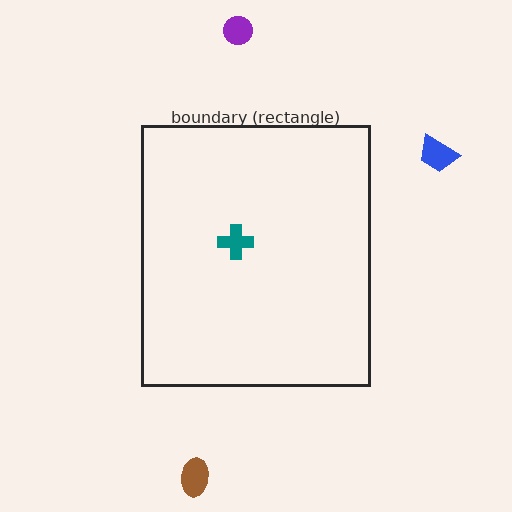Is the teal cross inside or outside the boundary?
Inside.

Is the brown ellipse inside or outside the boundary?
Outside.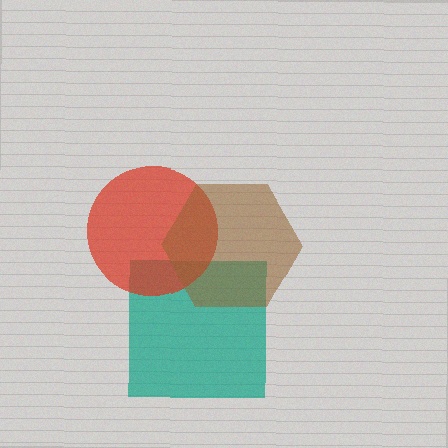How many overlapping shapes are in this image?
There are 3 overlapping shapes in the image.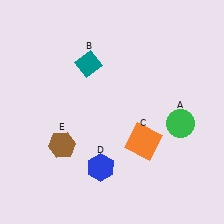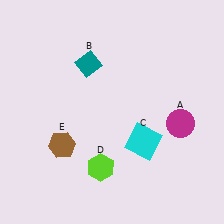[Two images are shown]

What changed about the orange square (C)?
In Image 1, C is orange. In Image 2, it changed to cyan.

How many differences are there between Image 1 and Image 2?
There are 3 differences between the two images.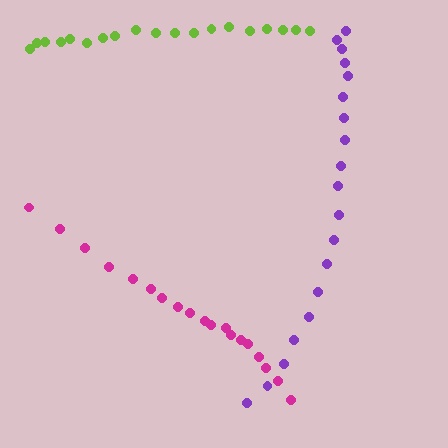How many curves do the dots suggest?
There are 3 distinct paths.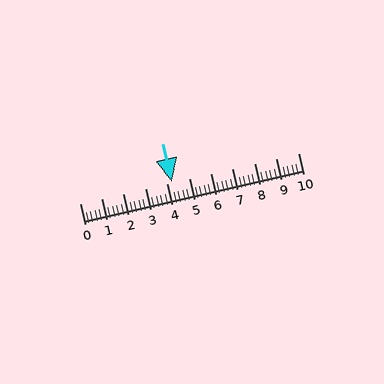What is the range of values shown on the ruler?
The ruler shows values from 0 to 10.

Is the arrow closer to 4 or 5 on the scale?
The arrow is closer to 4.